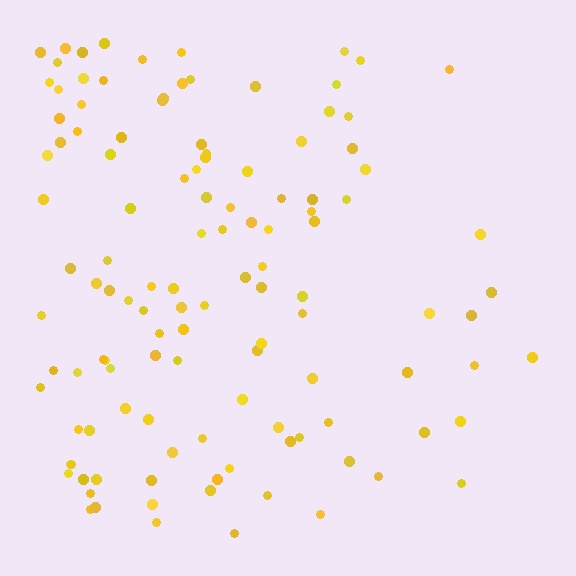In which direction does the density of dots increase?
From right to left, with the left side densest.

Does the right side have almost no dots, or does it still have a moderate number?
Still a moderate number, just noticeably fewer than the left.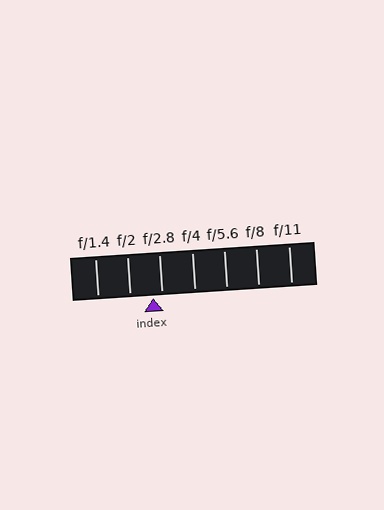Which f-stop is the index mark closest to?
The index mark is closest to f/2.8.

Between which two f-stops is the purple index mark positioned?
The index mark is between f/2 and f/2.8.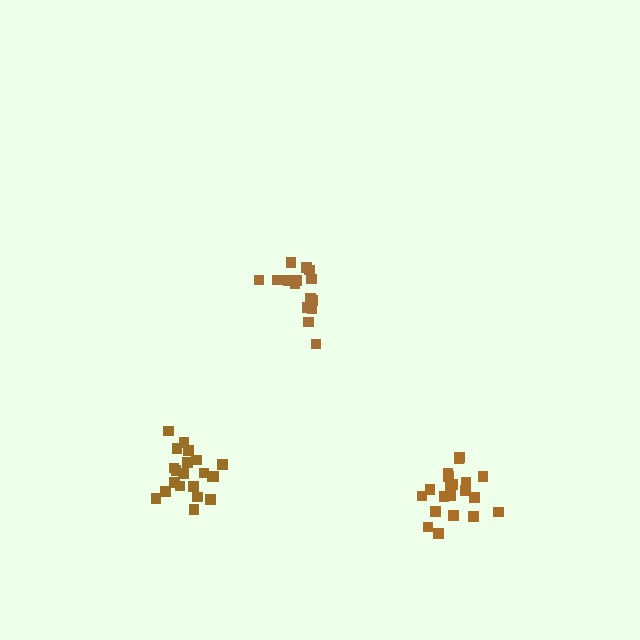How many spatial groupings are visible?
There are 3 spatial groupings.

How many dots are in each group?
Group 1: 20 dots, Group 2: 21 dots, Group 3: 16 dots (57 total).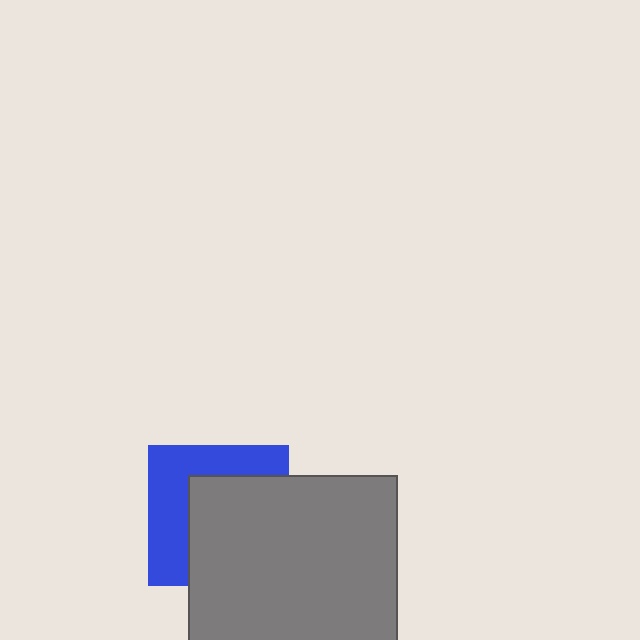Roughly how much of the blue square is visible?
A small part of it is visible (roughly 44%).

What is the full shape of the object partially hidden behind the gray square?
The partially hidden object is a blue square.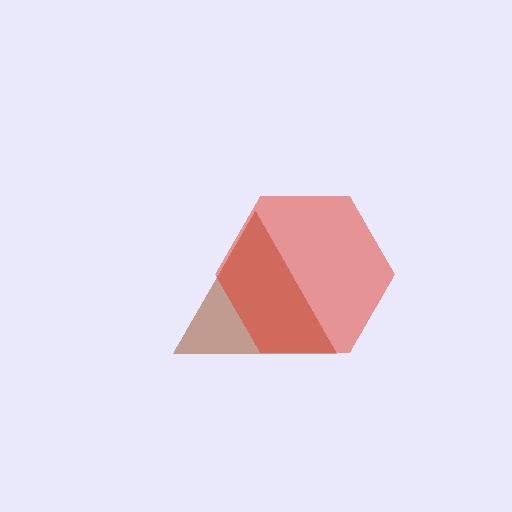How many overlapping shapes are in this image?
There are 2 overlapping shapes in the image.